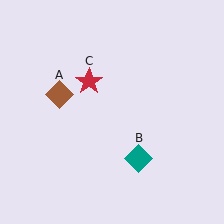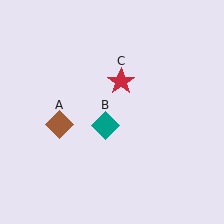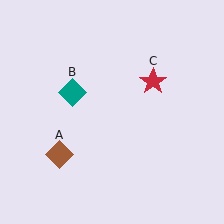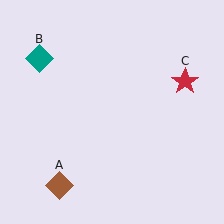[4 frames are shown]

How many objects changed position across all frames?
3 objects changed position: brown diamond (object A), teal diamond (object B), red star (object C).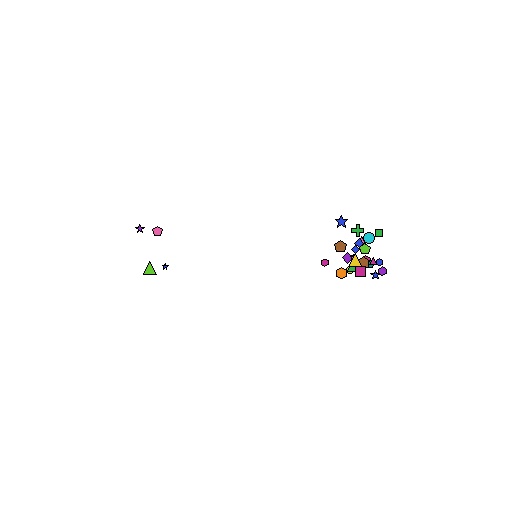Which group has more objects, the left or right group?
The right group.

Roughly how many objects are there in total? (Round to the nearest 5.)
Roughly 30 objects in total.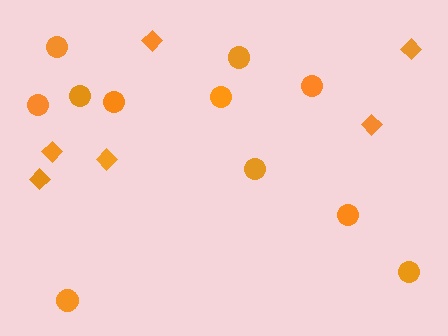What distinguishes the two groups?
There are 2 groups: one group of diamonds (6) and one group of circles (11).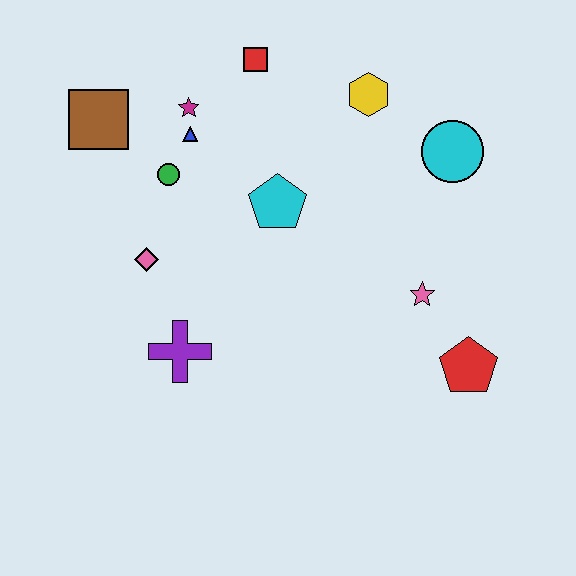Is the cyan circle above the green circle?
Yes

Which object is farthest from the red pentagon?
The brown square is farthest from the red pentagon.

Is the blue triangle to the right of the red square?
No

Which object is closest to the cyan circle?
The yellow hexagon is closest to the cyan circle.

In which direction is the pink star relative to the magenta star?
The pink star is to the right of the magenta star.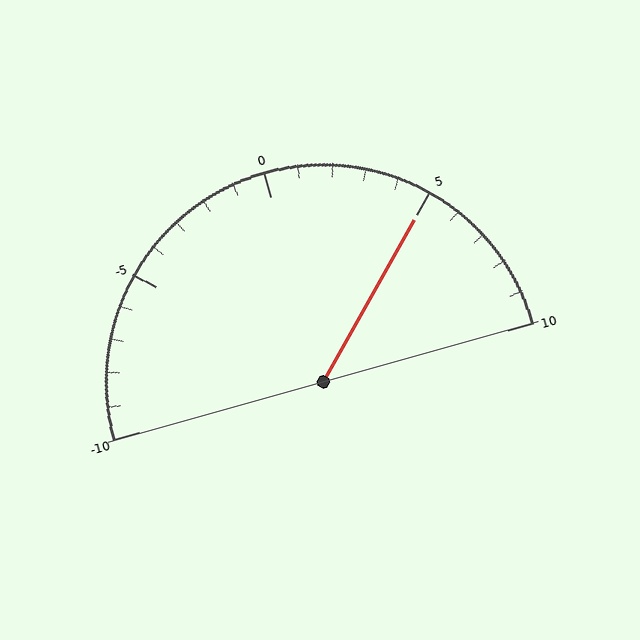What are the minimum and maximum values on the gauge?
The gauge ranges from -10 to 10.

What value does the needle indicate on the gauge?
The needle indicates approximately 5.